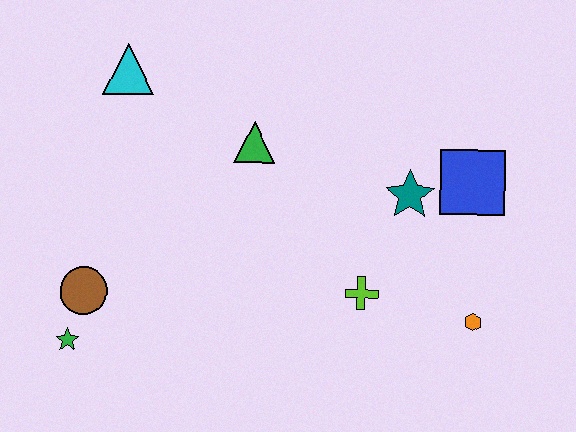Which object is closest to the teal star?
The blue square is closest to the teal star.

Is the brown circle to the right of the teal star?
No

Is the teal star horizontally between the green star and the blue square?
Yes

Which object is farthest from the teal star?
The green star is farthest from the teal star.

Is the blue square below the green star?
No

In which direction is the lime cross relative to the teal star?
The lime cross is below the teal star.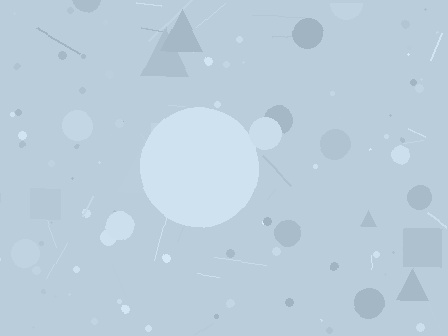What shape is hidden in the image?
A circle is hidden in the image.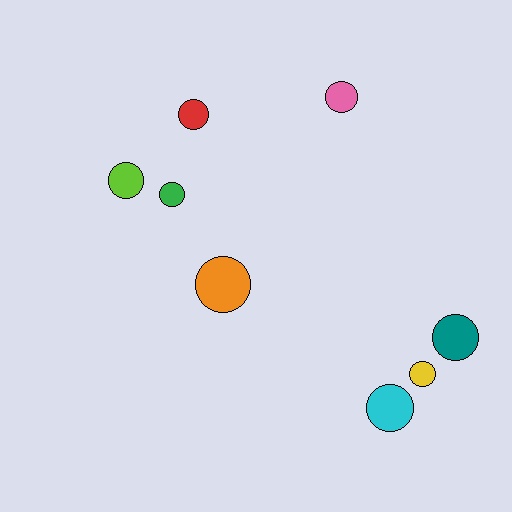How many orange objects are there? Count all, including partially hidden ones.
There is 1 orange object.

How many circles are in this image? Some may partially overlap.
There are 8 circles.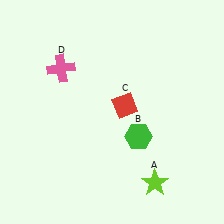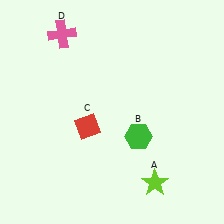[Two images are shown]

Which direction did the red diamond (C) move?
The red diamond (C) moved left.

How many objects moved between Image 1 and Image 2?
2 objects moved between the two images.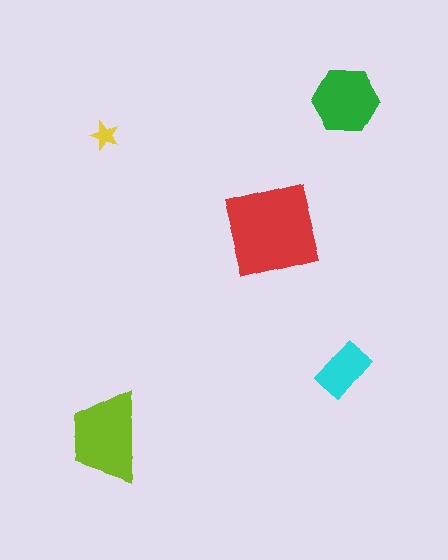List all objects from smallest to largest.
The yellow star, the cyan rectangle, the green hexagon, the lime trapezoid, the red square.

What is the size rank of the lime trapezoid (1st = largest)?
2nd.